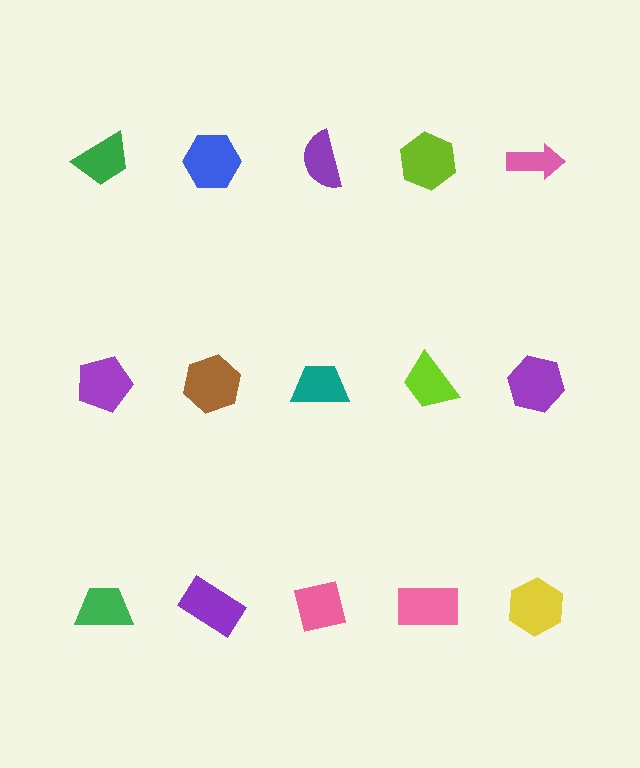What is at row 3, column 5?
A yellow hexagon.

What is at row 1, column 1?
A green trapezoid.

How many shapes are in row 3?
5 shapes.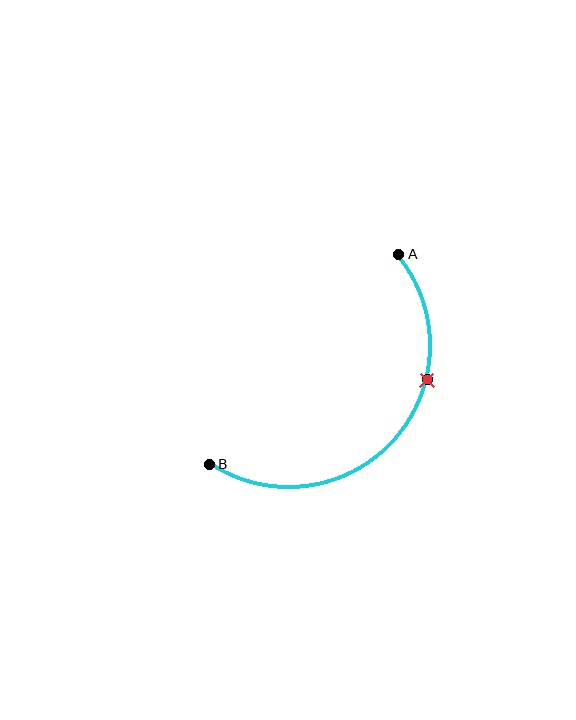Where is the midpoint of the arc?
The arc midpoint is the point on the curve farthest from the straight line joining A and B. It sits below and to the right of that line.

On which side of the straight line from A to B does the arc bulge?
The arc bulges below and to the right of the straight line connecting A and B.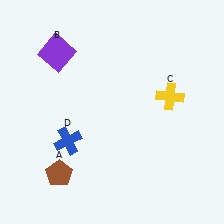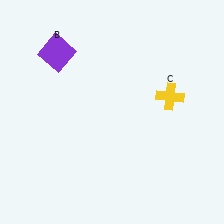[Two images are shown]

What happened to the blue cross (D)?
The blue cross (D) was removed in Image 2. It was in the bottom-left area of Image 1.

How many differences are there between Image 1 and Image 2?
There are 2 differences between the two images.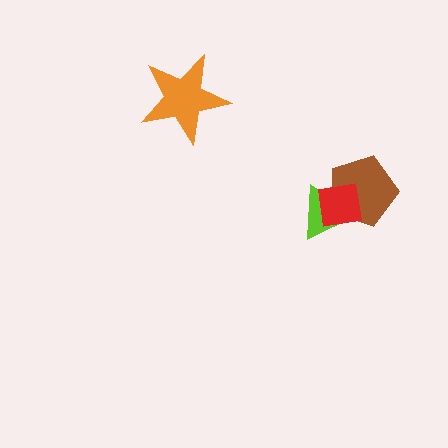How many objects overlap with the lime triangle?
2 objects overlap with the lime triangle.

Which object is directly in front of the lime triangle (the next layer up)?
The brown pentagon is directly in front of the lime triangle.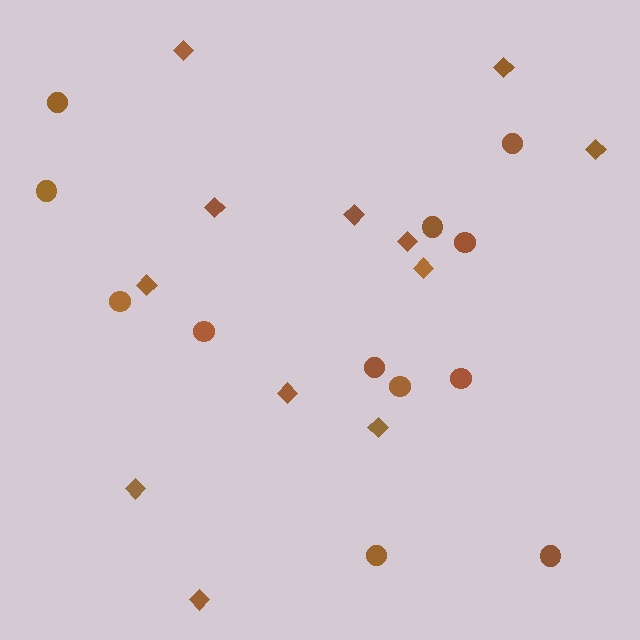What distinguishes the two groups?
There are 2 groups: one group of diamonds (12) and one group of circles (12).